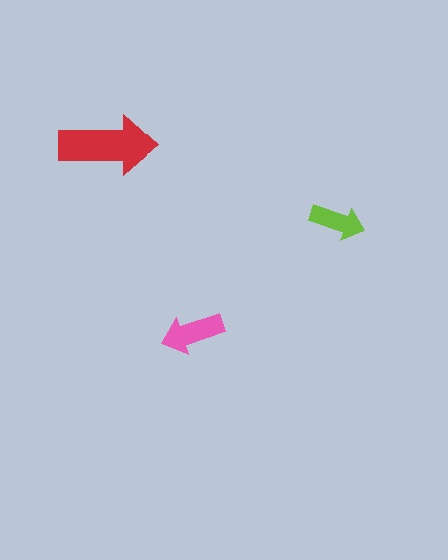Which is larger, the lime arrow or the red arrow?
The red one.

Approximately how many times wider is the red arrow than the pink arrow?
About 1.5 times wider.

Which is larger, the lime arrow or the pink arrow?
The pink one.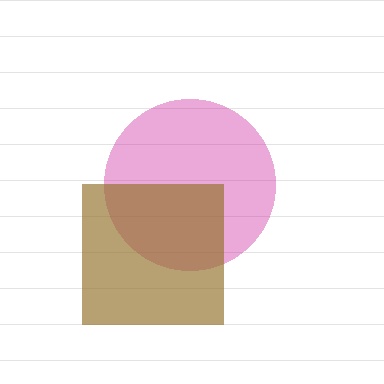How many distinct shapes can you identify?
There are 2 distinct shapes: a magenta circle, a brown square.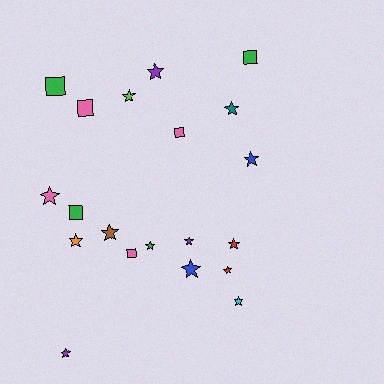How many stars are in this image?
There are 14 stars.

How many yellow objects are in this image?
There are no yellow objects.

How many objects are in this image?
There are 20 objects.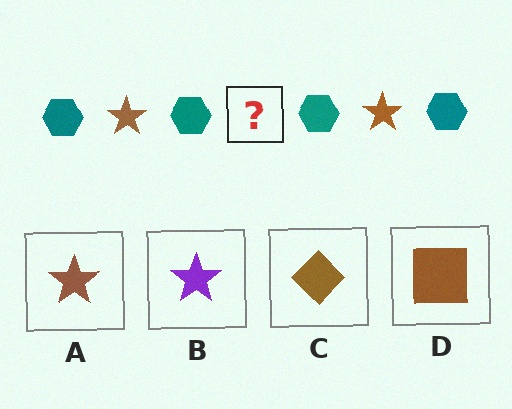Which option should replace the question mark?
Option A.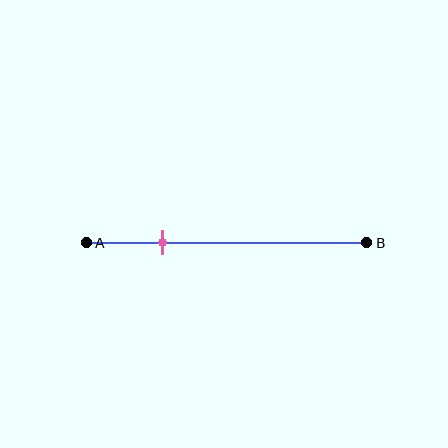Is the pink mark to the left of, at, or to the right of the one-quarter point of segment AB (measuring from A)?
The pink mark is approximately at the one-quarter point of segment AB.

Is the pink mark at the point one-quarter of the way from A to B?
Yes, the mark is approximately at the one-quarter point.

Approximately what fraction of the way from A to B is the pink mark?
The pink mark is approximately 25% of the way from A to B.